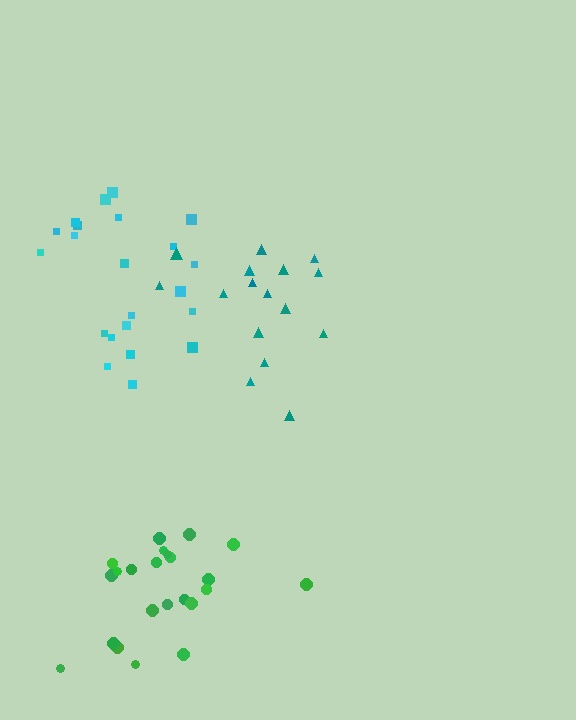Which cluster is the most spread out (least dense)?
Teal.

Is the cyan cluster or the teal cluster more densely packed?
Cyan.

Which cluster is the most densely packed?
Green.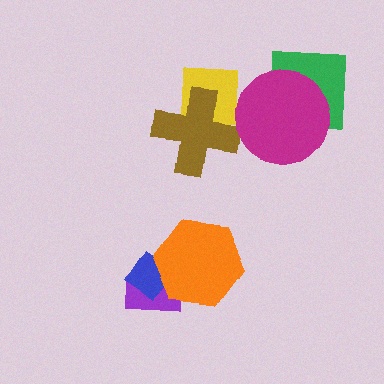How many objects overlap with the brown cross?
1 object overlaps with the brown cross.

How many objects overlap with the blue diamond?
2 objects overlap with the blue diamond.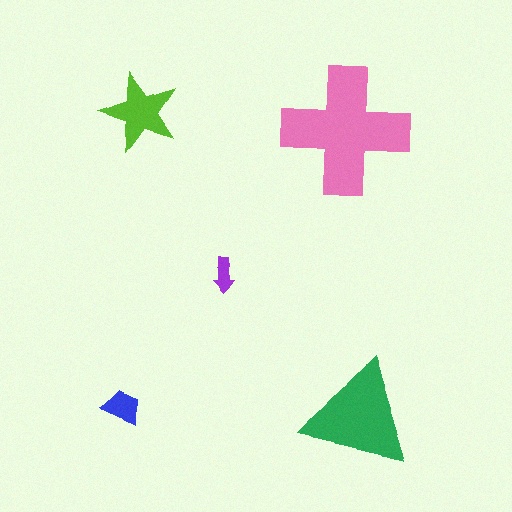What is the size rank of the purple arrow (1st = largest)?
5th.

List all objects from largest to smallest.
The pink cross, the green triangle, the lime star, the blue trapezoid, the purple arrow.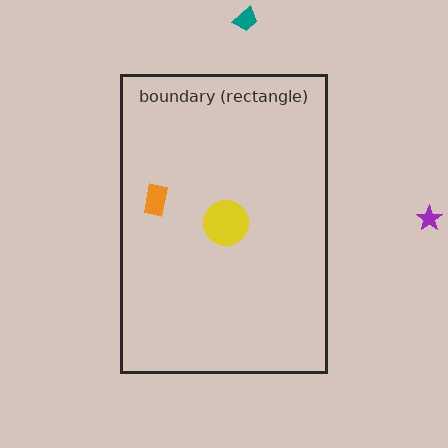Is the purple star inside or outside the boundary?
Outside.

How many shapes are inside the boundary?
2 inside, 2 outside.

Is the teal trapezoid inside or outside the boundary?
Outside.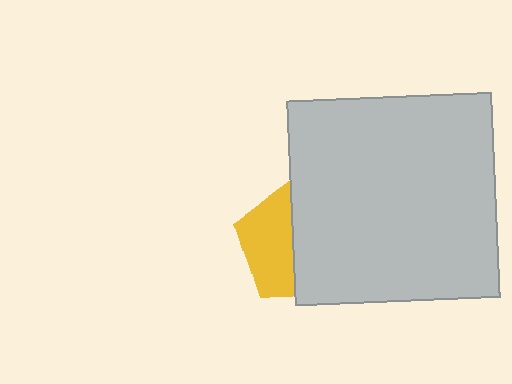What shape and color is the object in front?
The object in front is a light gray square.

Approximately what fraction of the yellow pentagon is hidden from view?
Roughly 56% of the yellow pentagon is hidden behind the light gray square.